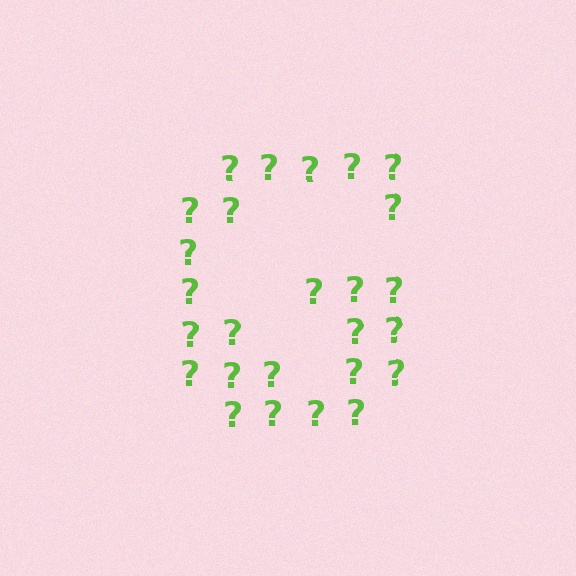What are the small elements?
The small elements are question marks.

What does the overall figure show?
The overall figure shows the letter G.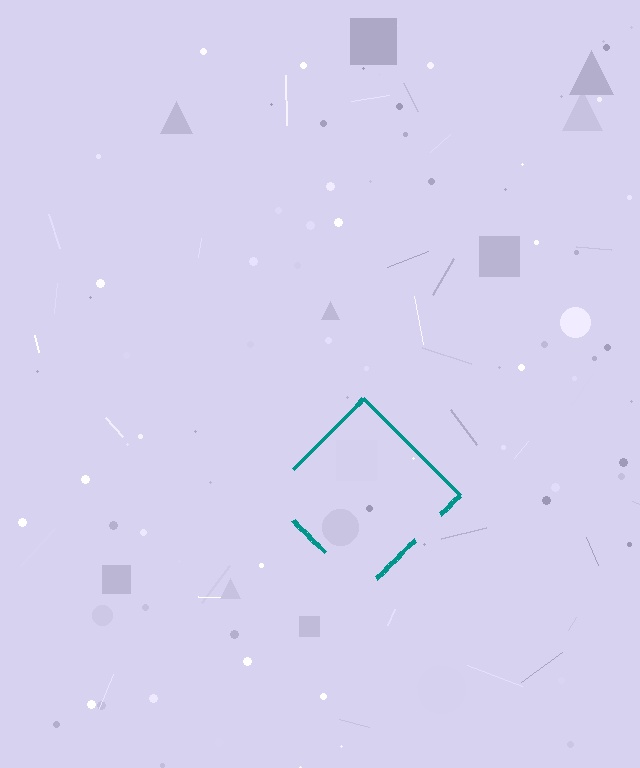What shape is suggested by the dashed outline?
The dashed outline suggests a diamond.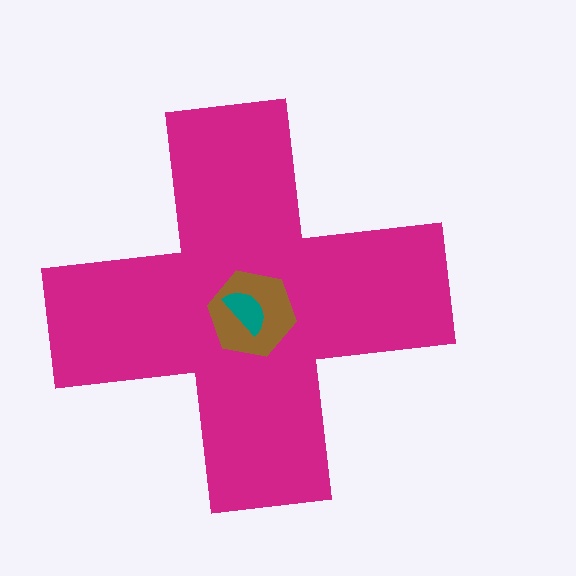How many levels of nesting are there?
3.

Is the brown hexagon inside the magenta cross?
Yes.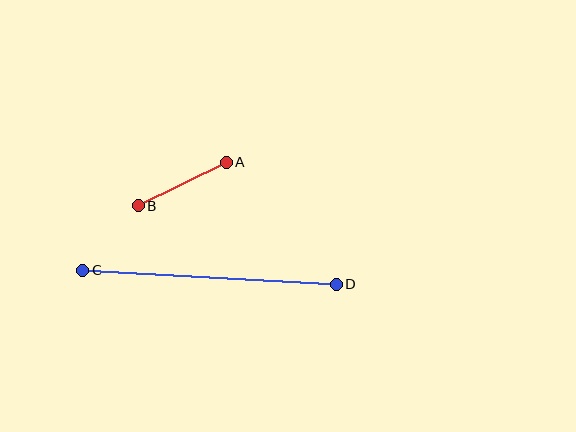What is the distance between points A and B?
The distance is approximately 98 pixels.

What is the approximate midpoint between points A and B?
The midpoint is at approximately (182, 184) pixels.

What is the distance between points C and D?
The distance is approximately 254 pixels.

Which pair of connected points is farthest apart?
Points C and D are farthest apart.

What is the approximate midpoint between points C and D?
The midpoint is at approximately (210, 277) pixels.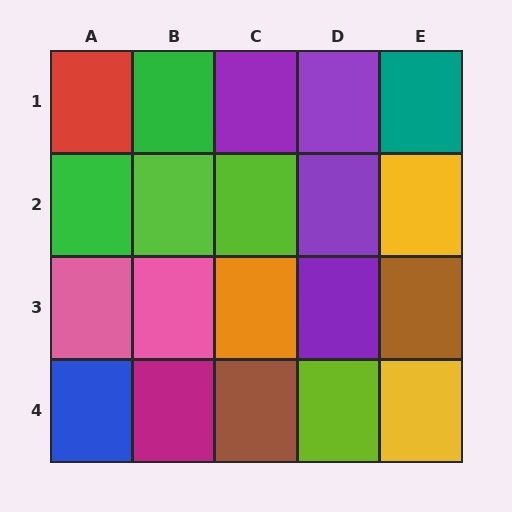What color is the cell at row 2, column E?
Yellow.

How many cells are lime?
3 cells are lime.